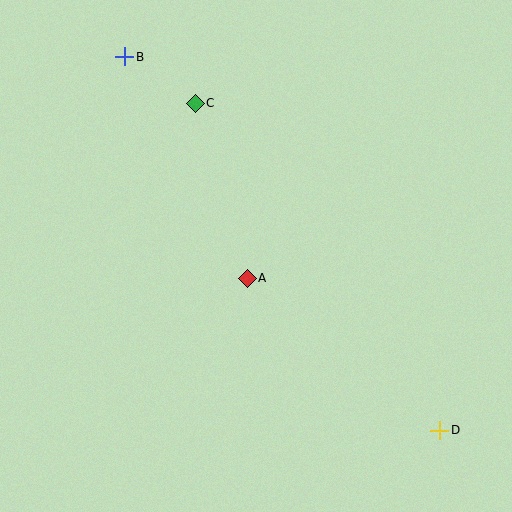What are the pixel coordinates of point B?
Point B is at (125, 57).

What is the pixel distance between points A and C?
The distance between A and C is 183 pixels.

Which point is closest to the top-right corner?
Point C is closest to the top-right corner.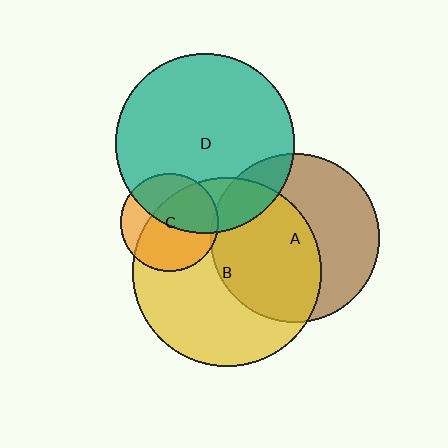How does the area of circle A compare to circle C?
Approximately 3.0 times.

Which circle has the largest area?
Circle B (yellow).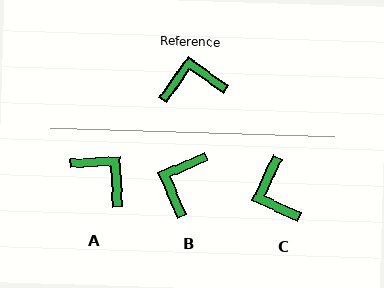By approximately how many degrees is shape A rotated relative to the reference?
Approximately 52 degrees clockwise.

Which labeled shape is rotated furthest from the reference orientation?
C, about 101 degrees away.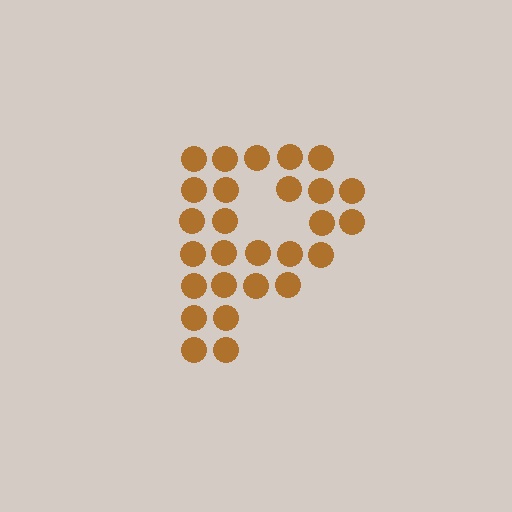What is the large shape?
The large shape is the letter P.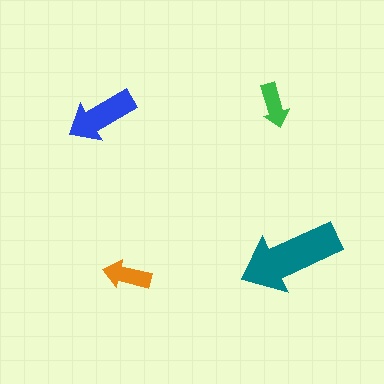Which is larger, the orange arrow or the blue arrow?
The blue one.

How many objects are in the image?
There are 4 objects in the image.